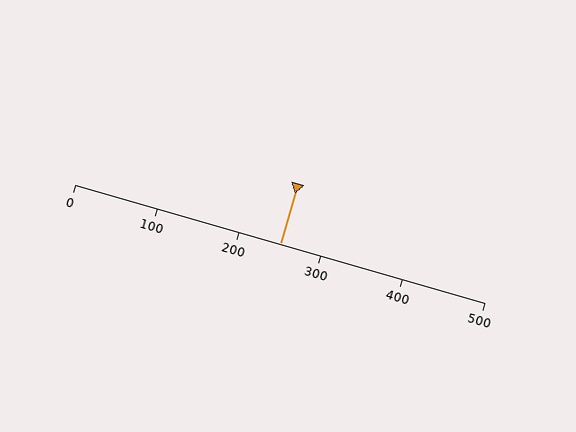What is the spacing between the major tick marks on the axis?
The major ticks are spaced 100 apart.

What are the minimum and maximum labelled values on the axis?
The axis runs from 0 to 500.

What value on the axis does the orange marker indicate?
The marker indicates approximately 250.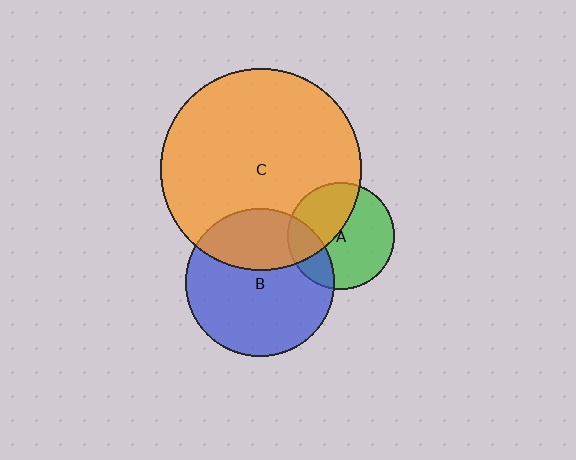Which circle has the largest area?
Circle C (orange).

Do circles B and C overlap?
Yes.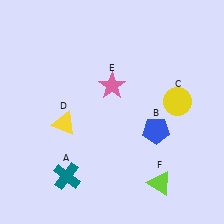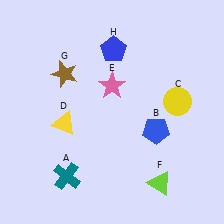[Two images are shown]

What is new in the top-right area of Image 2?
A blue pentagon (H) was added in the top-right area of Image 2.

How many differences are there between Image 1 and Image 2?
There are 2 differences between the two images.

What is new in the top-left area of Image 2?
A brown star (G) was added in the top-left area of Image 2.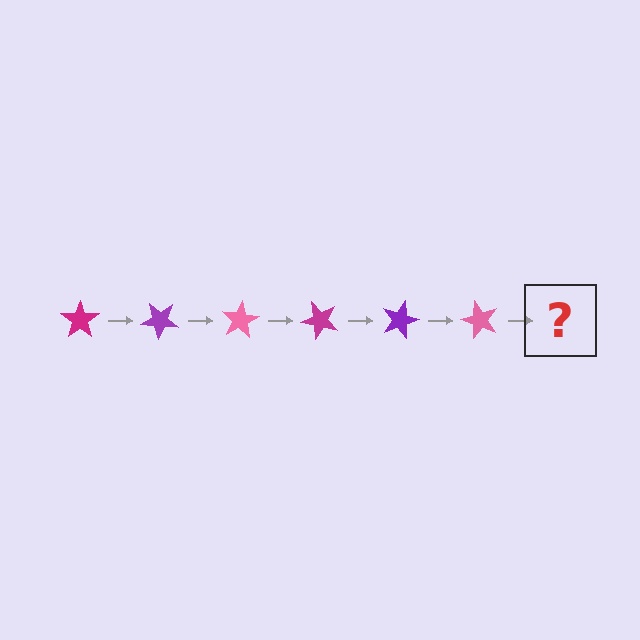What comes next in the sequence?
The next element should be a magenta star, rotated 240 degrees from the start.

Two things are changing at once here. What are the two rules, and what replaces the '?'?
The two rules are that it rotates 40 degrees each step and the color cycles through magenta, purple, and pink. The '?' should be a magenta star, rotated 240 degrees from the start.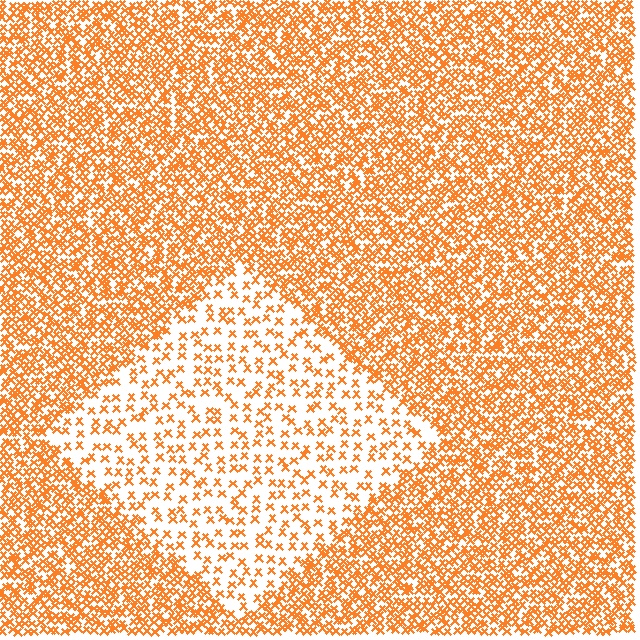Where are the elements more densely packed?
The elements are more densely packed outside the diamond boundary.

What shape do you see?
I see a diamond.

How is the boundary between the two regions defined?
The boundary is defined by a change in element density (approximately 2.8x ratio). All elements are the same color, size, and shape.